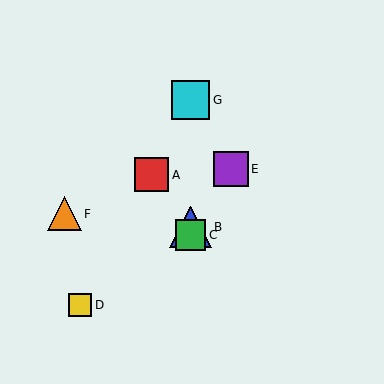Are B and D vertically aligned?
No, B is at x≈191 and D is at x≈80.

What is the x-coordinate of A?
Object A is at x≈151.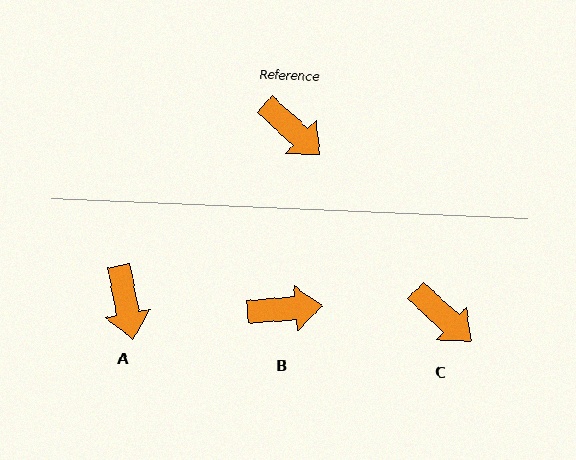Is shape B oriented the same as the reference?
No, it is off by about 47 degrees.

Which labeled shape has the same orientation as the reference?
C.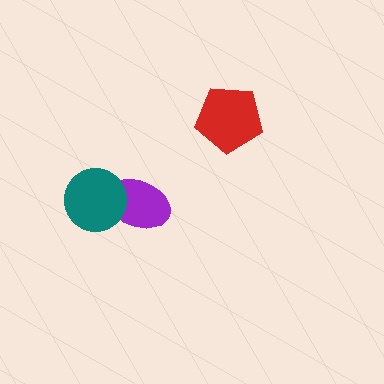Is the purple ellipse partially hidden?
Yes, it is partially covered by another shape.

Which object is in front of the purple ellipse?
The teal circle is in front of the purple ellipse.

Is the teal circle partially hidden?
No, no other shape covers it.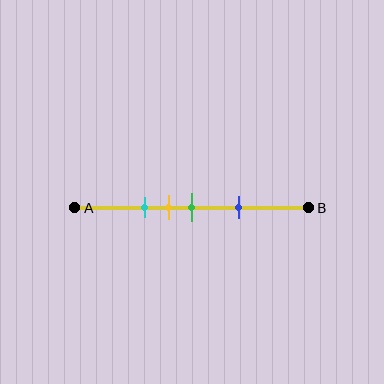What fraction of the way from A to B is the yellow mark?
The yellow mark is approximately 40% (0.4) of the way from A to B.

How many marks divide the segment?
There are 4 marks dividing the segment.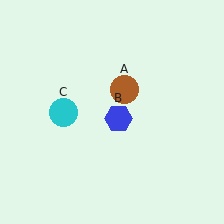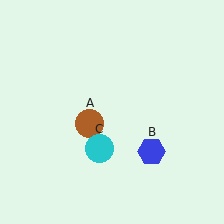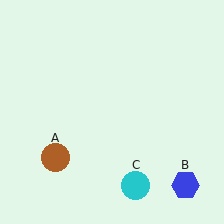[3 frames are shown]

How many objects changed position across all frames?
3 objects changed position: brown circle (object A), blue hexagon (object B), cyan circle (object C).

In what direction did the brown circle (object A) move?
The brown circle (object A) moved down and to the left.